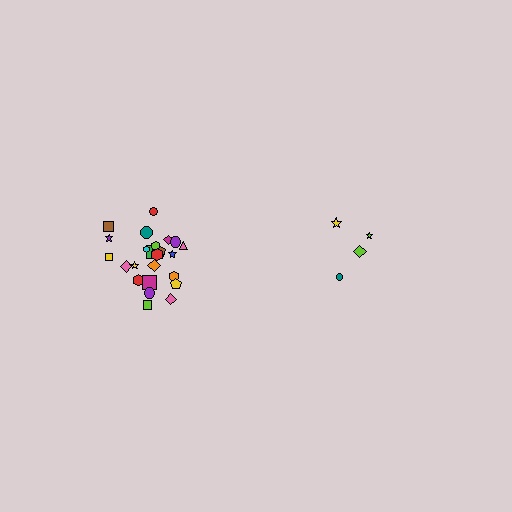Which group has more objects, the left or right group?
The left group.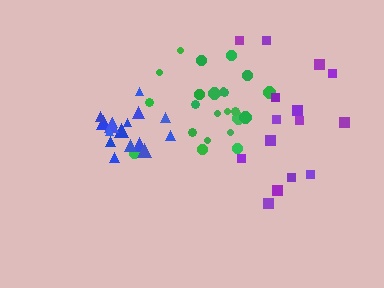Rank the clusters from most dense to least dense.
blue, green, purple.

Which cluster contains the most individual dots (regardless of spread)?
Green (23).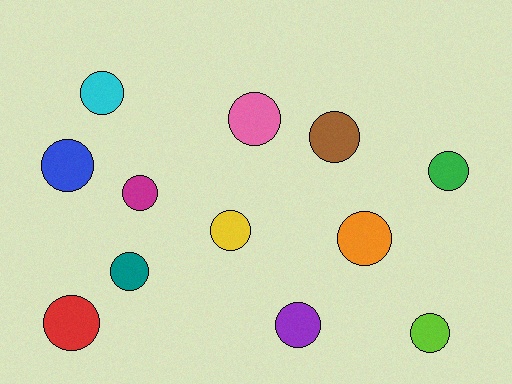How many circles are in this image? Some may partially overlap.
There are 12 circles.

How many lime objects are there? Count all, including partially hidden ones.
There is 1 lime object.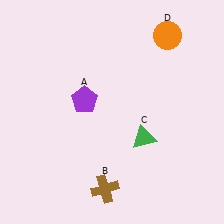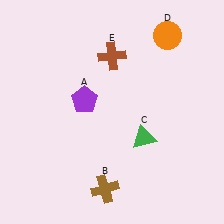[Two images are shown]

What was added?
A brown cross (E) was added in Image 2.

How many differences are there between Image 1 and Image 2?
There is 1 difference between the two images.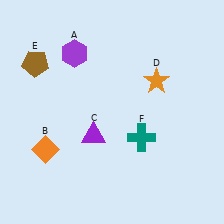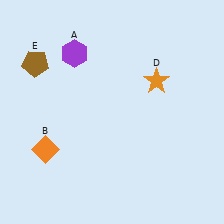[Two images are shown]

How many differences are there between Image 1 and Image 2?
There are 2 differences between the two images.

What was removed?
The purple triangle (C), the teal cross (F) were removed in Image 2.